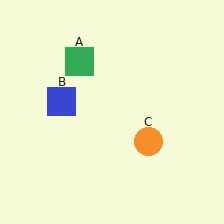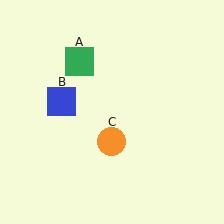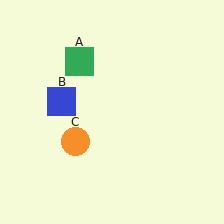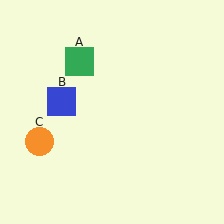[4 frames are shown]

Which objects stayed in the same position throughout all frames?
Green square (object A) and blue square (object B) remained stationary.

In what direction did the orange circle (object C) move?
The orange circle (object C) moved left.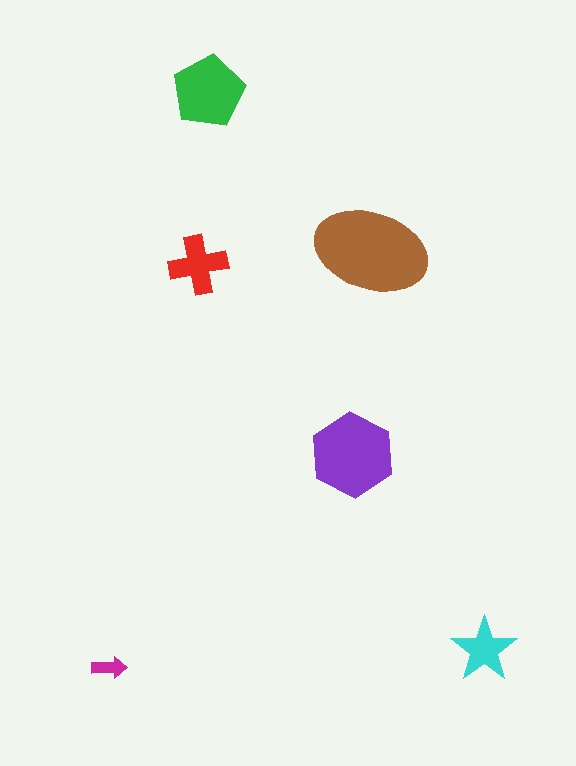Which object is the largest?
The brown ellipse.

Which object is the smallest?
The magenta arrow.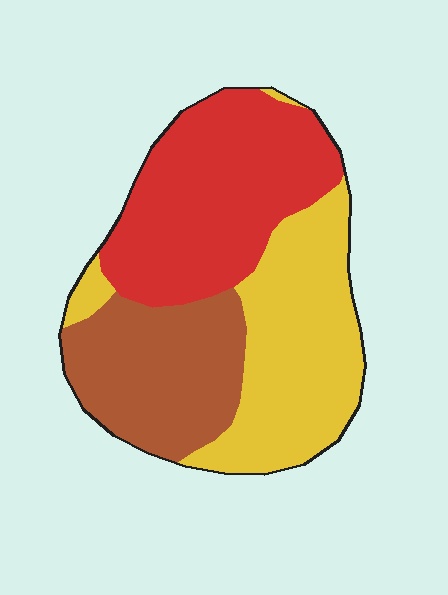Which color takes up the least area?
Brown, at roughly 25%.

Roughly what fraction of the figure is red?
Red takes up between a quarter and a half of the figure.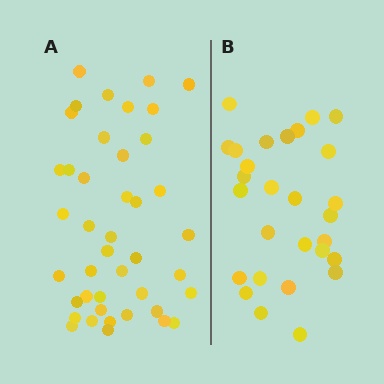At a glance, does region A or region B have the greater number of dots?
Region A (the left region) has more dots.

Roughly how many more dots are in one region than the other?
Region A has approximately 15 more dots than region B.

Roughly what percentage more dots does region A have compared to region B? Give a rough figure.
About 50% more.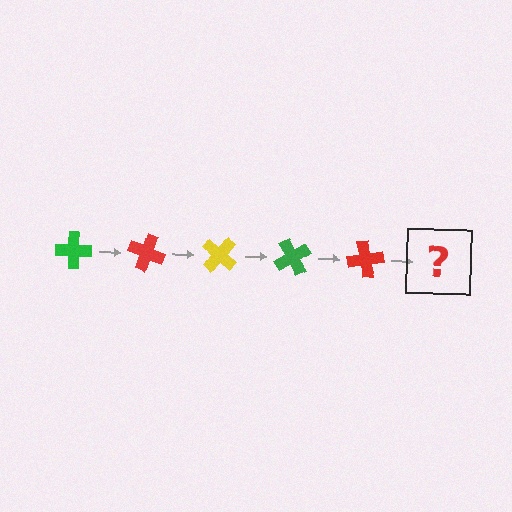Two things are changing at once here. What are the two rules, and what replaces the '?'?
The two rules are that it rotates 20 degrees each step and the color cycles through green, red, and yellow. The '?' should be a yellow cross, rotated 100 degrees from the start.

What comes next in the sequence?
The next element should be a yellow cross, rotated 100 degrees from the start.